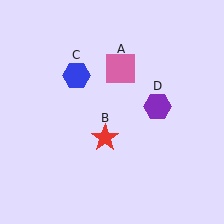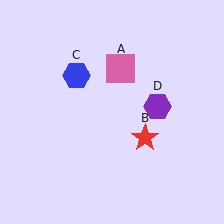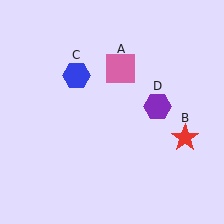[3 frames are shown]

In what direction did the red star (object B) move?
The red star (object B) moved right.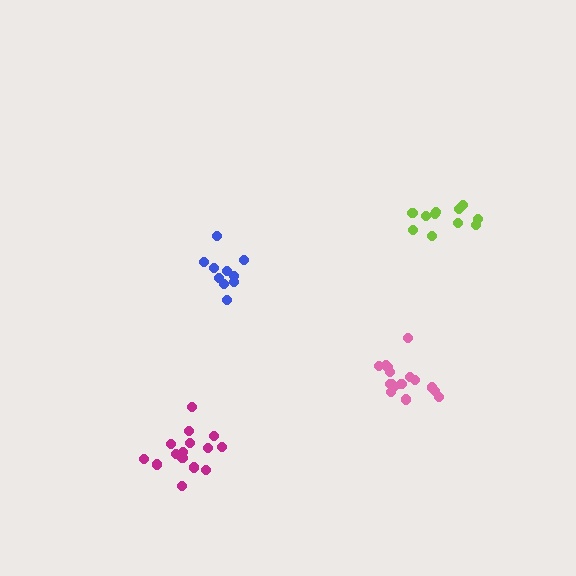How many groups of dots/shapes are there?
There are 4 groups.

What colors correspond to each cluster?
The clusters are colored: lime, blue, pink, magenta.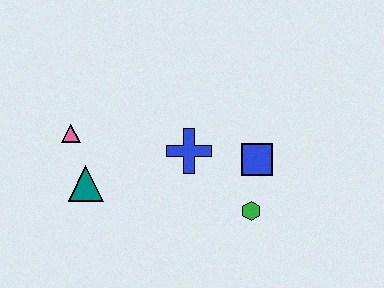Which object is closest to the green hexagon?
The blue square is closest to the green hexagon.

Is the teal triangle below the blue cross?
Yes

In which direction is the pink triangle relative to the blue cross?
The pink triangle is to the left of the blue cross.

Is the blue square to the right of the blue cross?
Yes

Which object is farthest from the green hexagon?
The pink triangle is farthest from the green hexagon.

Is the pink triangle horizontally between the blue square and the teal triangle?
No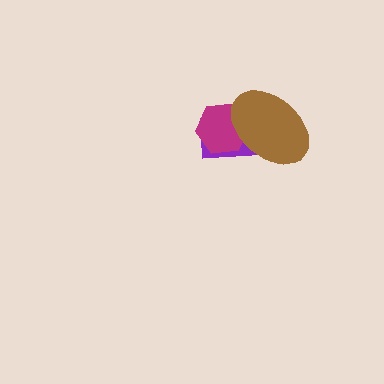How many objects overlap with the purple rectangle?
2 objects overlap with the purple rectangle.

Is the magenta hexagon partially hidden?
Yes, it is partially covered by another shape.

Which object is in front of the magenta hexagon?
The brown ellipse is in front of the magenta hexagon.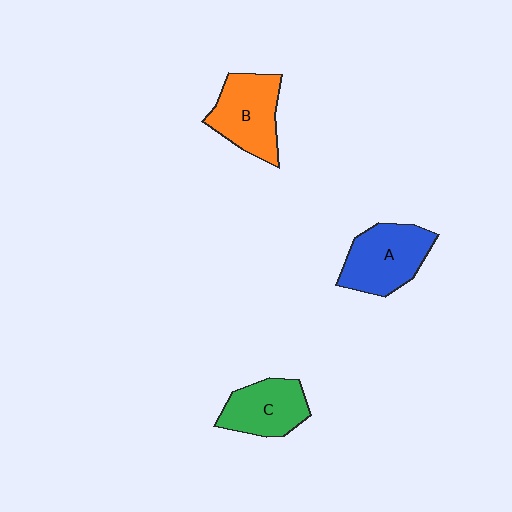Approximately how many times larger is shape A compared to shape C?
Approximately 1.2 times.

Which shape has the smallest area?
Shape C (green).